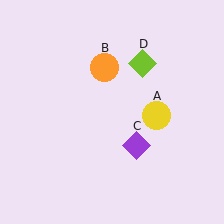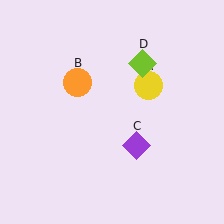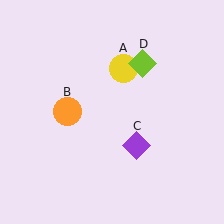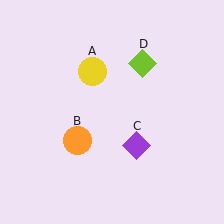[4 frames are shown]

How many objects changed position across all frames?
2 objects changed position: yellow circle (object A), orange circle (object B).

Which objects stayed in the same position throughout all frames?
Purple diamond (object C) and lime diamond (object D) remained stationary.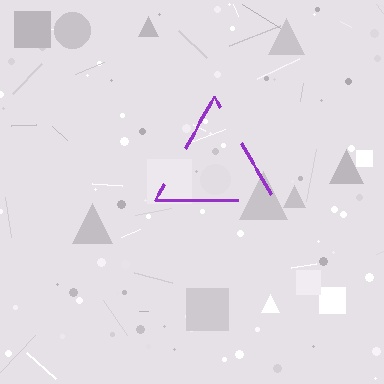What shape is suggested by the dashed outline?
The dashed outline suggests a triangle.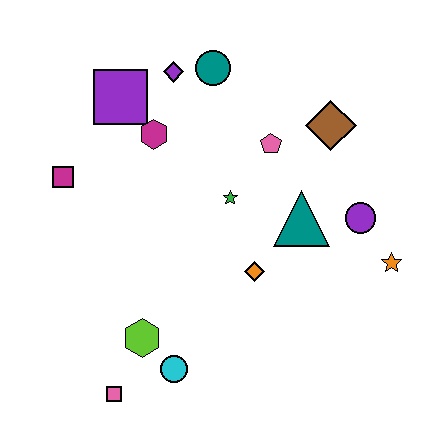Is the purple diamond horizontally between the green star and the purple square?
Yes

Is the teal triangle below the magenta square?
Yes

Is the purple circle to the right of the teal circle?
Yes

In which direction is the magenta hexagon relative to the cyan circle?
The magenta hexagon is above the cyan circle.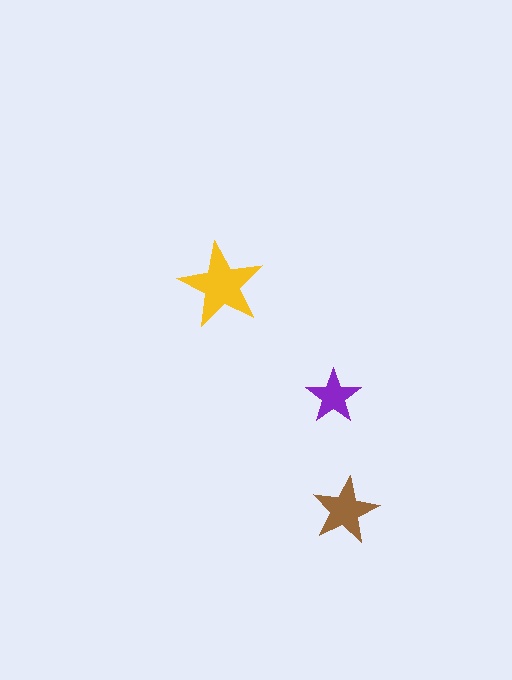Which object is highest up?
The yellow star is topmost.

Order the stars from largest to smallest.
the yellow one, the brown one, the purple one.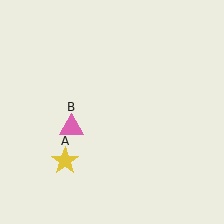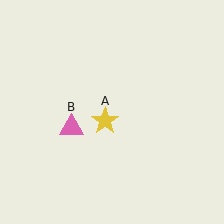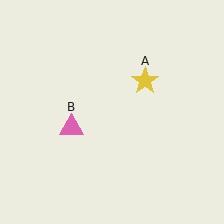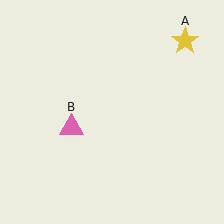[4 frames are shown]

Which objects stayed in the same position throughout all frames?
Pink triangle (object B) remained stationary.